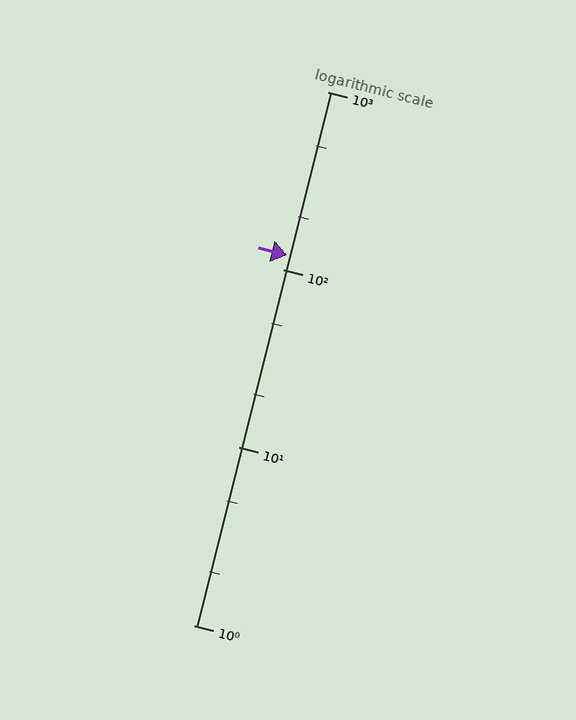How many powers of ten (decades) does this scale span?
The scale spans 3 decades, from 1 to 1000.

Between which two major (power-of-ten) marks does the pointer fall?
The pointer is between 100 and 1000.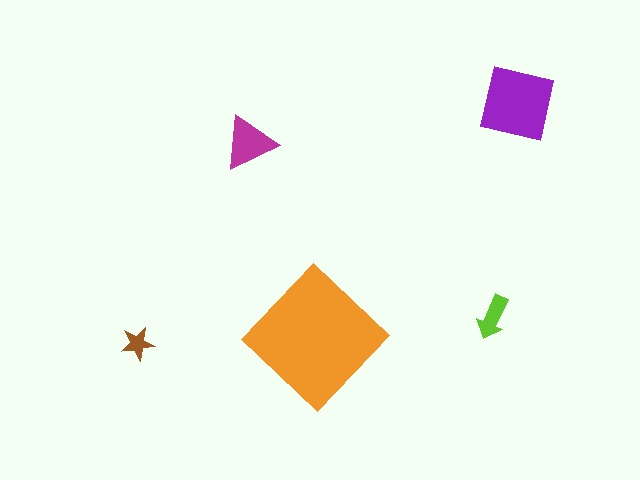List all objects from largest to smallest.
The orange diamond, the purple square, the magenta triangle, the lime arrow, the brown star.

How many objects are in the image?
There are 5 objects in the image.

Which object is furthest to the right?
The purple square is rightmost.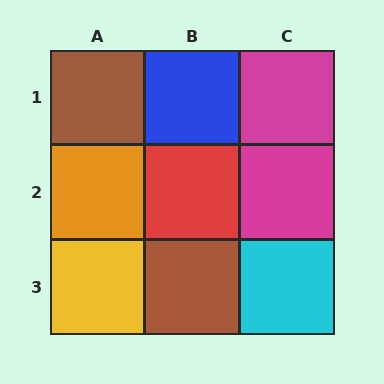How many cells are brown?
2 cells are brown.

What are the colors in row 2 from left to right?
Orange, red, magenta.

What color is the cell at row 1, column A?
Brown.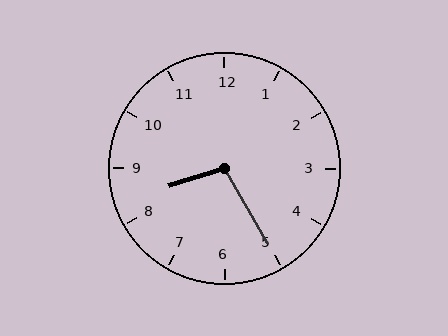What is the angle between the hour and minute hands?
Approximately 102 degrees.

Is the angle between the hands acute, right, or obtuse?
It is obtuse.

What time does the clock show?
8:25.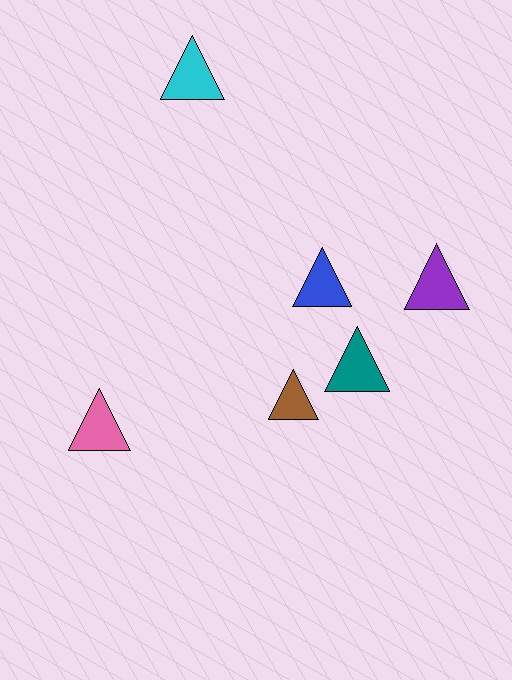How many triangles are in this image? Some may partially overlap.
There are 6 triangles.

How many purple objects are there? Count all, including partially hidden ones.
There is 1 purple object.